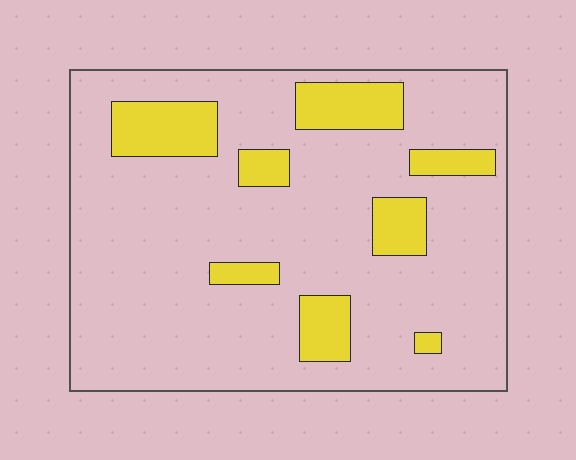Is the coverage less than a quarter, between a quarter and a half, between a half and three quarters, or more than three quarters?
Less than a quarter.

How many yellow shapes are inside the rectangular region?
8.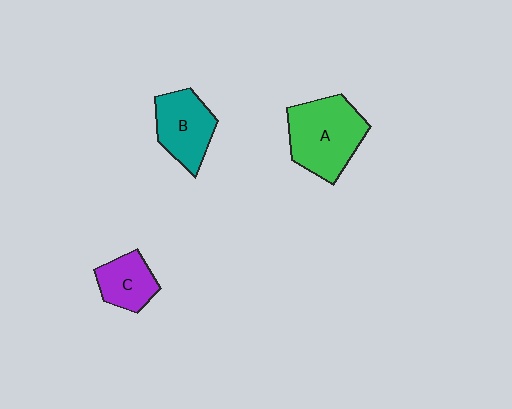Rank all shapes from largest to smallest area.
From largest to smallest: A (green), B (teal), C (purple).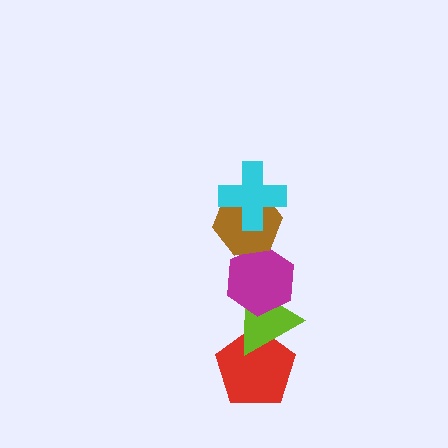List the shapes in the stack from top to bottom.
From top to bottom: the cyan cross, the brown hexagon, the magenta hexagon, the lime triangle, the red pentagon.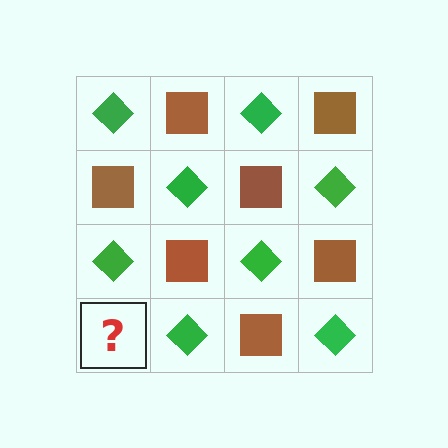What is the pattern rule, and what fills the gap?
The rule is that it alternates green diamond and brown square in a checkerboard pattern. The gap should be filled with a brown square.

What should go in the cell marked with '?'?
The missing cell should contain a brown square.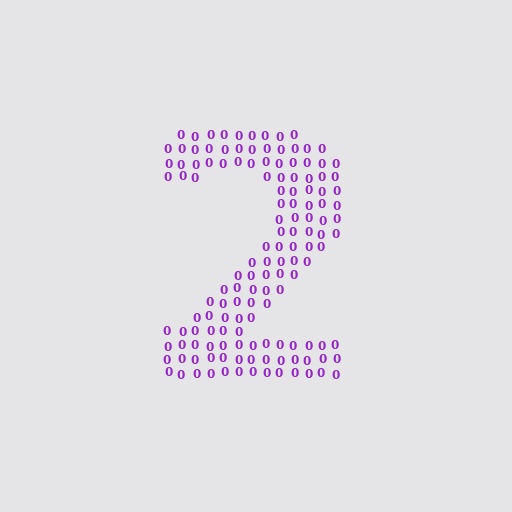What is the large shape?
The large shape is the digit 2.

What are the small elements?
The small elements are digit 0's.